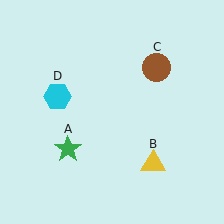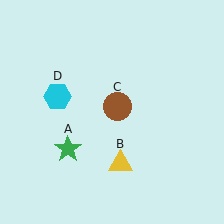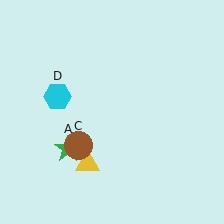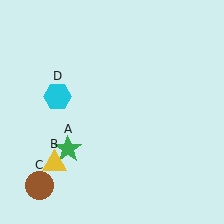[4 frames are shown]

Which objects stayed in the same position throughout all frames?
Green star (object A) and cyan hexagon (object D) remained stationary.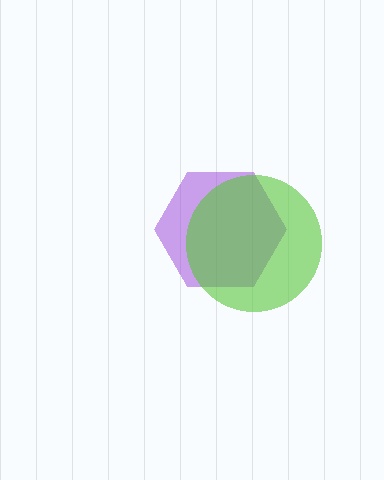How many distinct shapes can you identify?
There are 2 distinct shapes: a purple hexagon, a lime circle.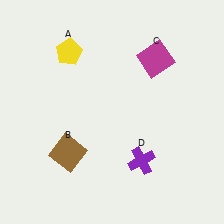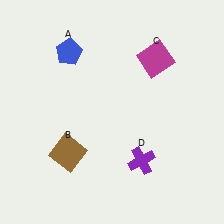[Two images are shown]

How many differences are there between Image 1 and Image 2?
There is 1 difference between the two images.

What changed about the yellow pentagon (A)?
In Image 1, A is yellow. In Image 2, it changed to blue.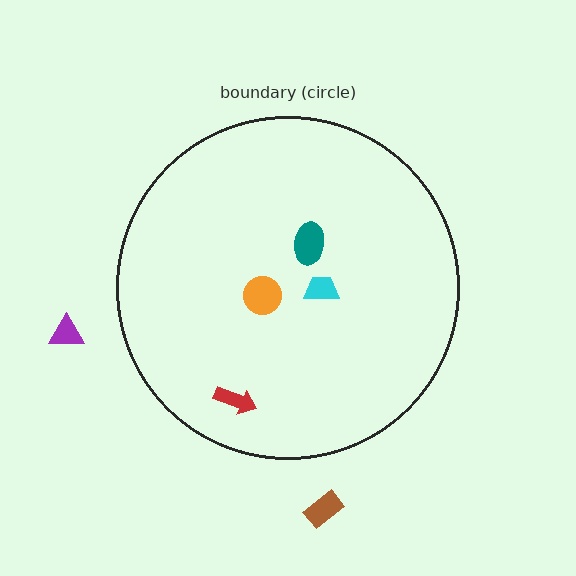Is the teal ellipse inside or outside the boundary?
Inside.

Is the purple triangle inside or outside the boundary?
Outside.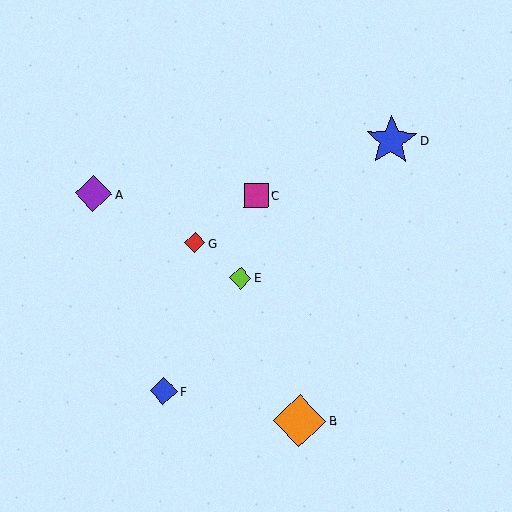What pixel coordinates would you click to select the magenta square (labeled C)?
Click at (256, 195) to select the magenta square C.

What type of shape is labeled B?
Shape B is an orange diamond.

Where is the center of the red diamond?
The center of the red diamond is at (195, 243).